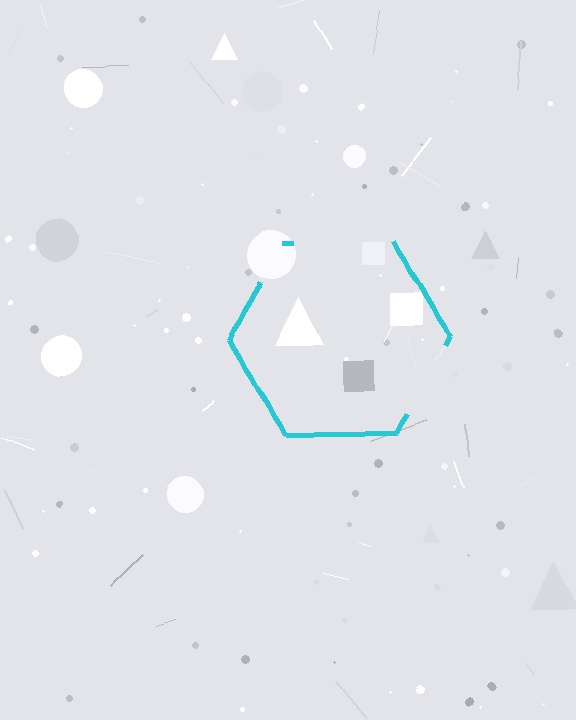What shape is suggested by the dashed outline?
The dashed outline suggests a hexagon.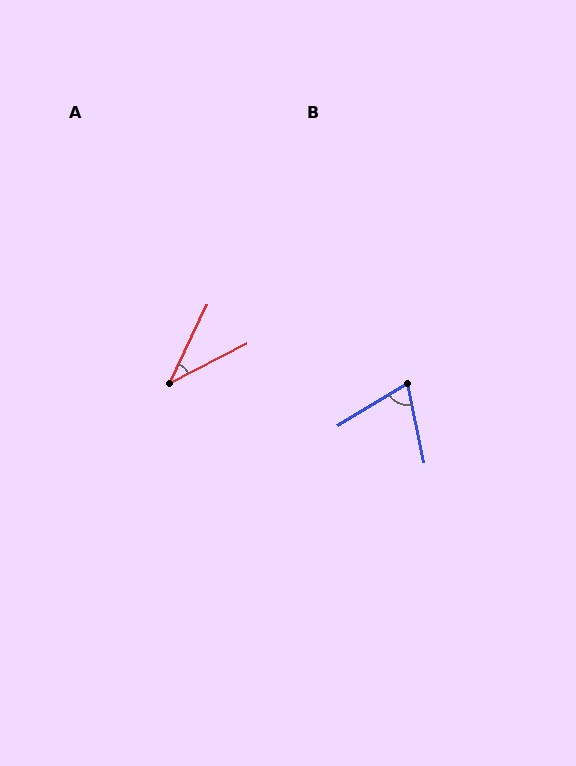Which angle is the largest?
B, at approximately 71 degrees.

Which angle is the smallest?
A, at approximately 38 degrees.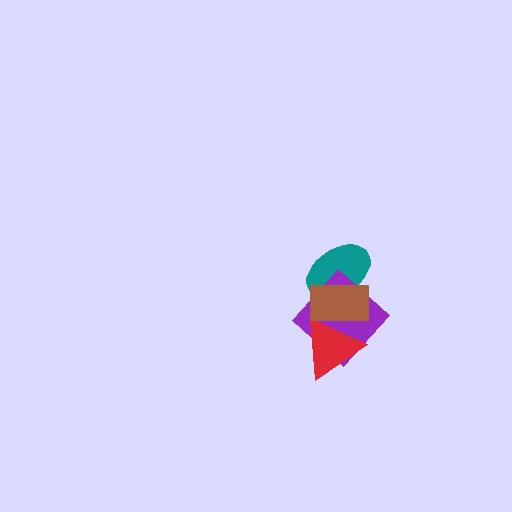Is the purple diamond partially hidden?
Yes, it is partially covered by another shape.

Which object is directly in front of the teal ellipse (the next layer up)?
The purple diamond is directly in front of the teal ellipse.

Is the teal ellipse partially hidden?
Yes, it is partially covered by another shape.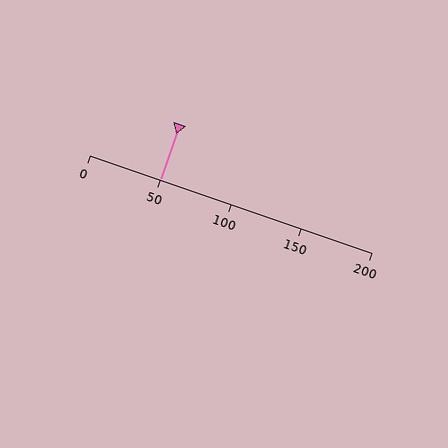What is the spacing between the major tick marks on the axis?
The major ticks are spaced 50 apart.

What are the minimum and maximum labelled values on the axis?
The axis runs from 0 to 200.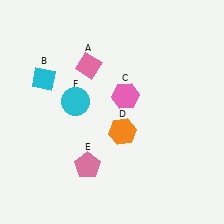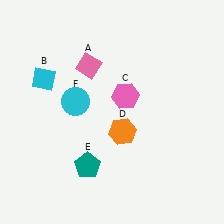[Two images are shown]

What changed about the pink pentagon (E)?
In Image 1, E is pink. In Image 2, it changed to teal.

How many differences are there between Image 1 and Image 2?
There is 1 difference between the two images.